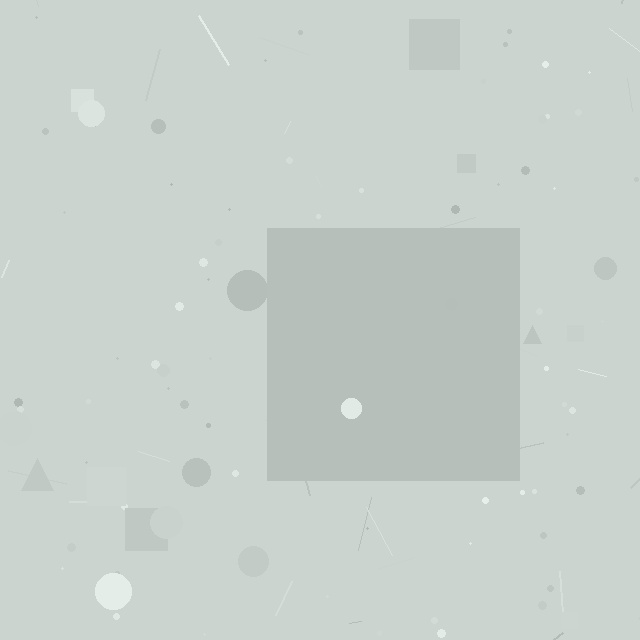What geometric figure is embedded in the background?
A square is embedded in the background.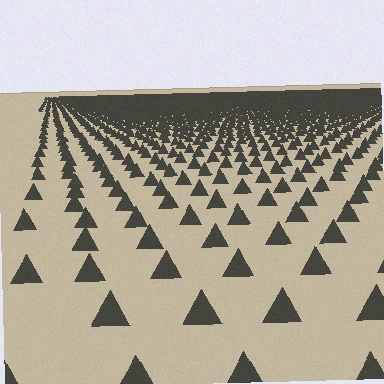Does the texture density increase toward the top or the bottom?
Density increases toward the top.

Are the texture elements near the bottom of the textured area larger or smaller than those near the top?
Larger. Near the bottom, elements are closer to the viewer and appear at a bigger on-screen size.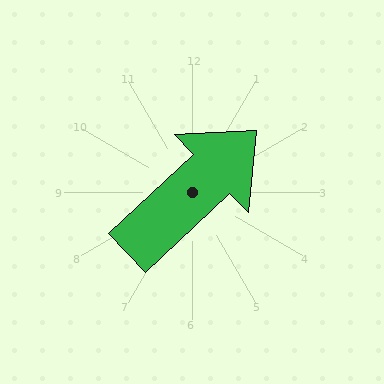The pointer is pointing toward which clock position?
Roughly 2 o'clock.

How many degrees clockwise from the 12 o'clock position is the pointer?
Approximately 47 degrees.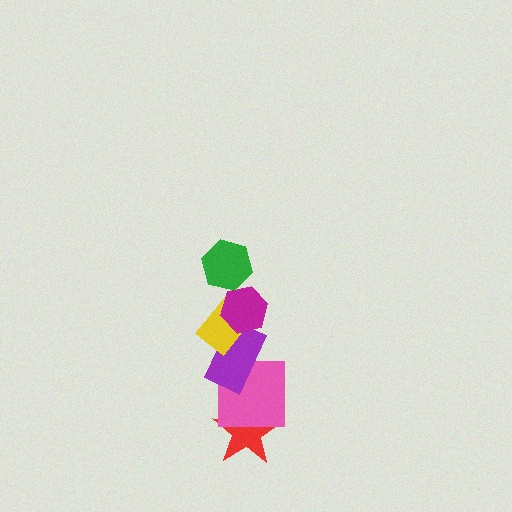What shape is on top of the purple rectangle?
The yellow rectangle is on top of the purple rectangle.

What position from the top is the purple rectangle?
The purple rectangle is 4th from the top.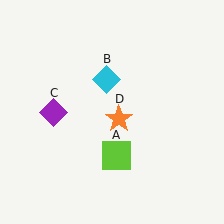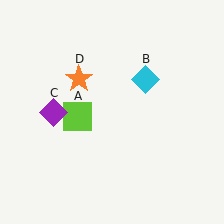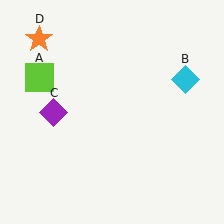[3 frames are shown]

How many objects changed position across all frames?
3 objects changed position: lime square (object A), cyan diamond (object B), orange star (object D).